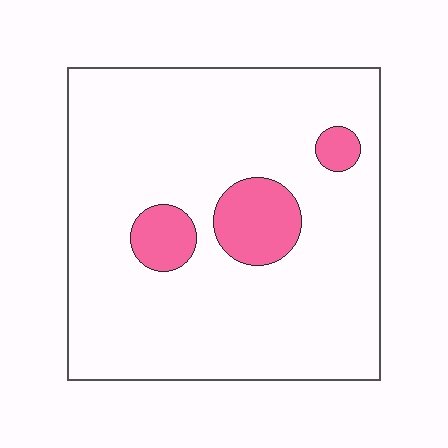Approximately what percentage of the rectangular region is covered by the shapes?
Approximately 10%.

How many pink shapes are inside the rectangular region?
3.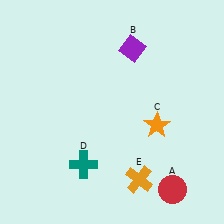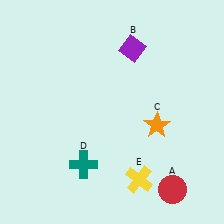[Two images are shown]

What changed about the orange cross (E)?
In Image 1, E is orange. In Image 2, it changed to yellow.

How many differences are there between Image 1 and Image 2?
There is 1 difference between the two images.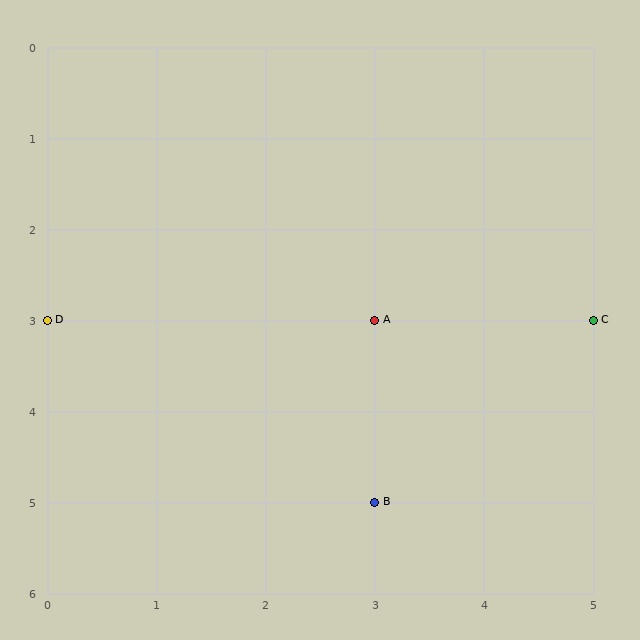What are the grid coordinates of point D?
Point D is at grid coordinates (0, 3).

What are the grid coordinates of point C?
Point C is at grid coordinates (5, 3).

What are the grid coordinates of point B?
Point B is at grid coordinates (3, 5).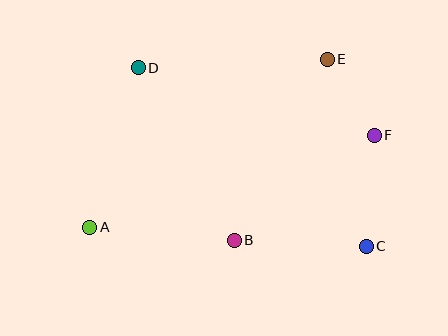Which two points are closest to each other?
Points E and F are closest to each other.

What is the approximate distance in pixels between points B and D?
The distance between B and D is approximately 198 pixels.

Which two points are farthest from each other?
Points A and F are farthest from each other.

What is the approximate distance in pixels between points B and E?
The distance between B and E is approximately 204 pixels.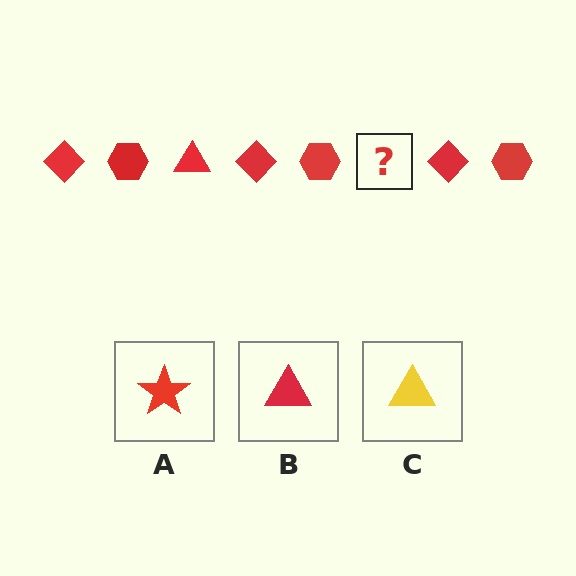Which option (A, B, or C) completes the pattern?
B.